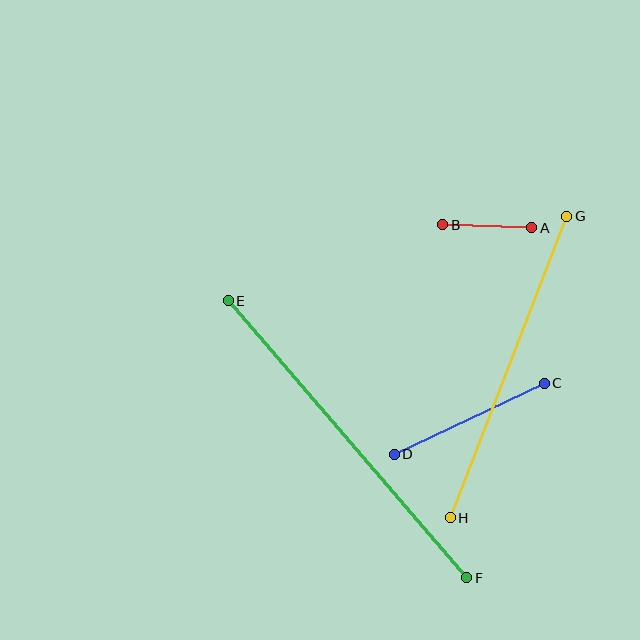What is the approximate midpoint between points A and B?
The midpoint is at approximately (487, 226) pixels.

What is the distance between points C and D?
The distance is approximately 166 pixels.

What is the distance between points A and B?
The distance is approximately 89 pixels.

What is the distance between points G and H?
The distance is approximately 323 pixels.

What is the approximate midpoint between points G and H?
The midpoint is at approximately (509, 367) pixels.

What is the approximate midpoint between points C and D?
The midpoint is at approximately (469, 419) pixels.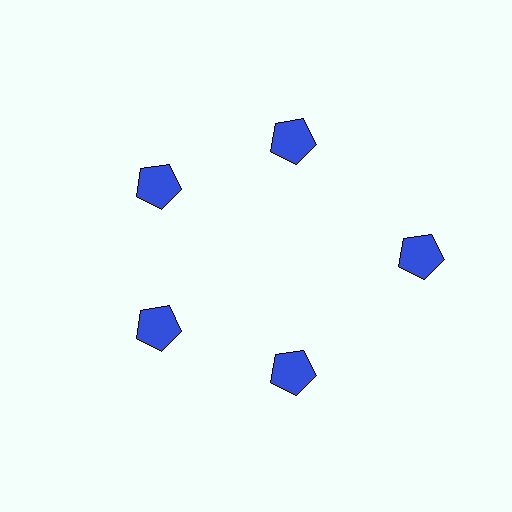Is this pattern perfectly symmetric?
No. The 5 blue pentagons are arranged in a ring, but one element near the 3 o'clock position is pushed outward from the center, breaking the 5-fold rotational symmetry.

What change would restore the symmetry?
The symmetry would be restored by moving it inward, back onto the ring so that all 5 pentagons sit at equal angles and equal distance from the center.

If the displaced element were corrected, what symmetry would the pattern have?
It would have 5-fold rotational symmetry — the pattern would map onto itself every 72 degrees.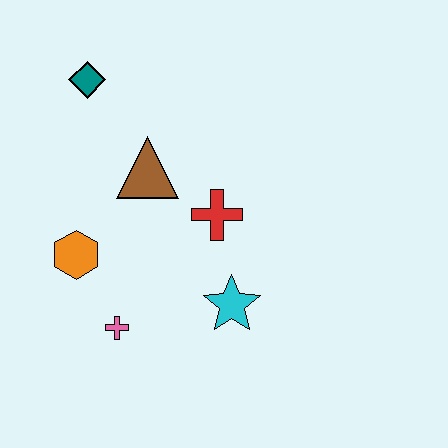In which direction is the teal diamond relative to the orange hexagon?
The teal diamond is above the orange hexagon.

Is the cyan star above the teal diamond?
No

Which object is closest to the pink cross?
The orange hexagon is closest to the pink cross.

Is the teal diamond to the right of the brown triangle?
No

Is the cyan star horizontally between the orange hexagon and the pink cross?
No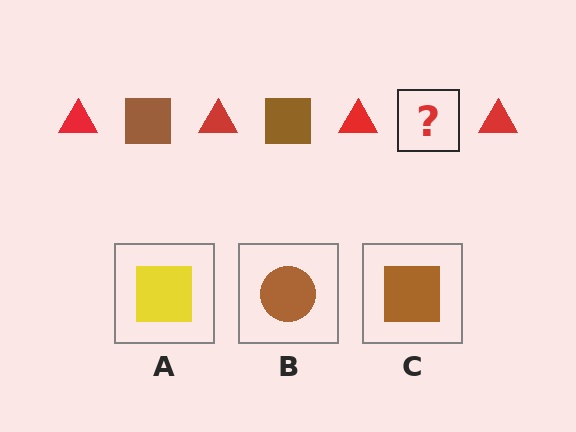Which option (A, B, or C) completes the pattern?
C.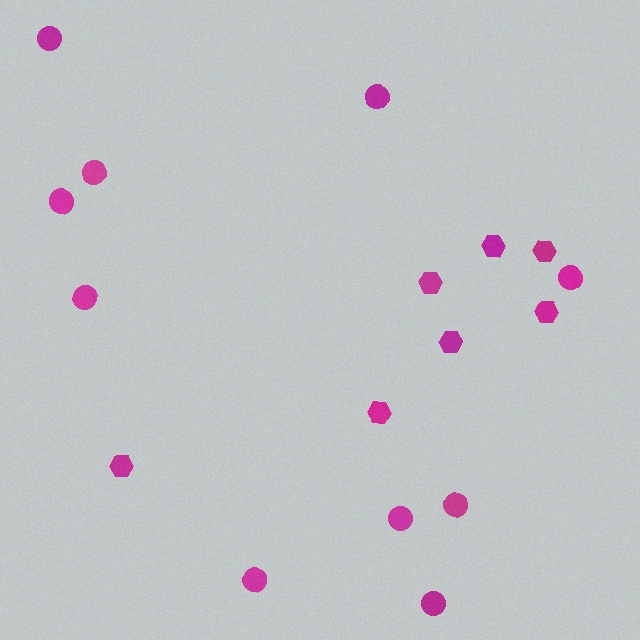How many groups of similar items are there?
There are 2 groups: one group of circles (10) and one group of hexagons (7).